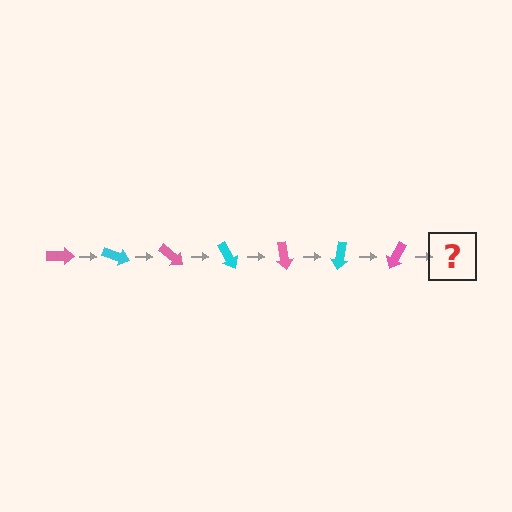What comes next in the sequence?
The next element should be a cyan arrow, rotated 140 degrees from the start.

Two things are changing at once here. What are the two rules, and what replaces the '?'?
The two rules are that it rotates 20 degrees each step and the color cycles through pink and cyan. The '?' should be a cyan arrow, rotated 140 degrees from the start.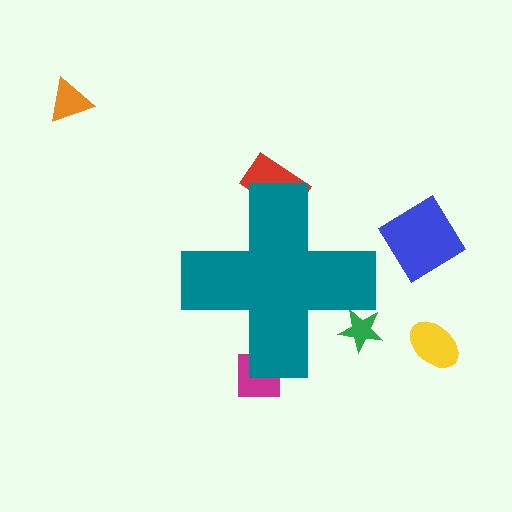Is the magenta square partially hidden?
Yes, the magenta square is partially hidden behind the teal cross.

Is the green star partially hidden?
Yes, the green star is partially hidden behind the teal cross.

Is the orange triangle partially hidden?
No, the orange triangle is fully visible.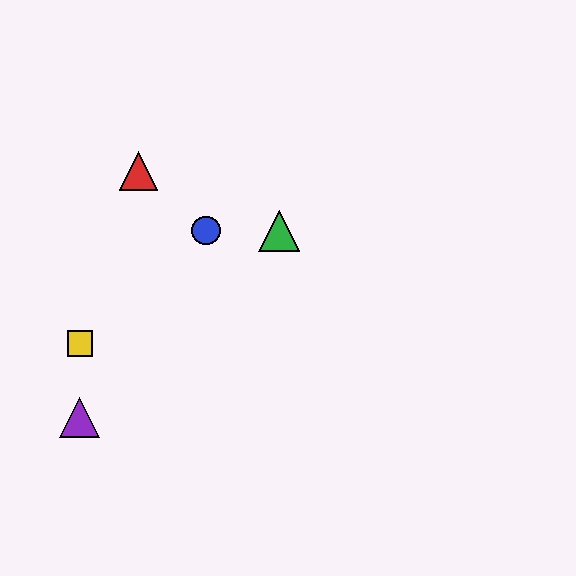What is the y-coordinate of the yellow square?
The yellow square is at y≈344.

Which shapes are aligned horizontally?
The blue circle, the green triangle are aligned horizontally.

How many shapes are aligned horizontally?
2 shapes (the blue circle, the green triangle) are aligned horizontally.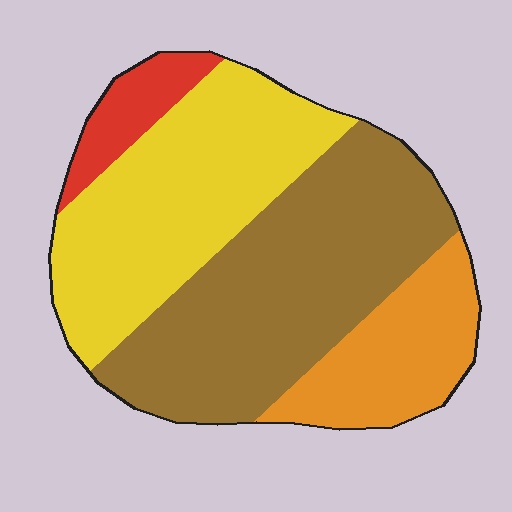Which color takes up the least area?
Red, at roughly 5%.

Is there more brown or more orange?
Brown.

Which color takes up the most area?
Brown, at roughly 40%.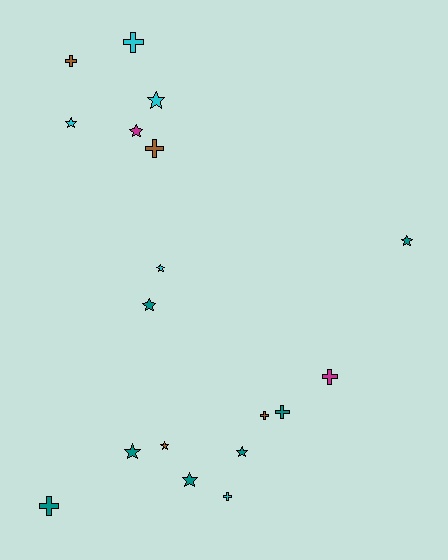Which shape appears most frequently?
Star, with 10 objects.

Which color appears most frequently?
Teal, with 7 objects.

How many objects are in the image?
There are 18 objects.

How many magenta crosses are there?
There is 1 magenta cross.